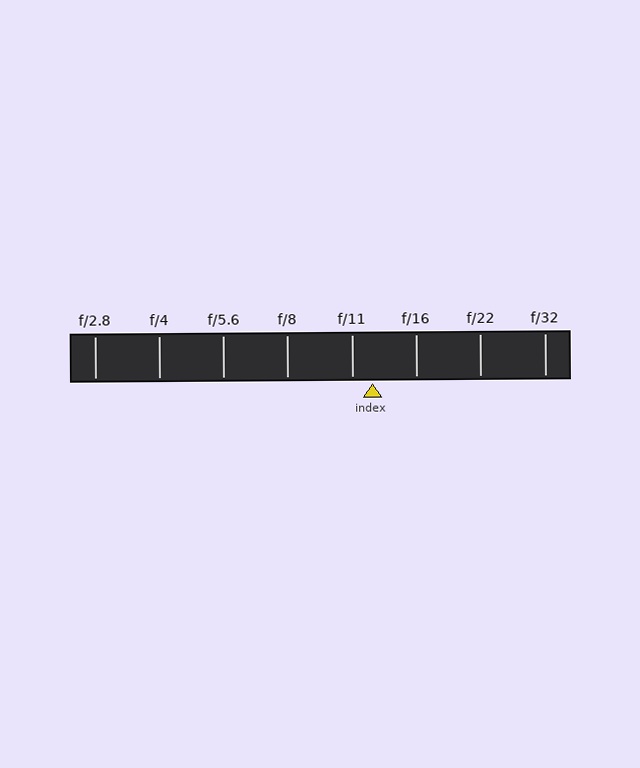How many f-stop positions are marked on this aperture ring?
There are 8 f-stop positions marked.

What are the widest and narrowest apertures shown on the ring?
The widest aperture shown is f/2.8 and the narrowest is f/32.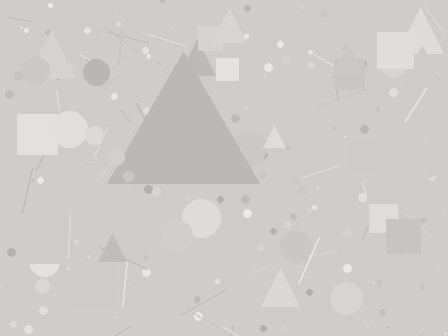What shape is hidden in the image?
A triangle is hidden in the image.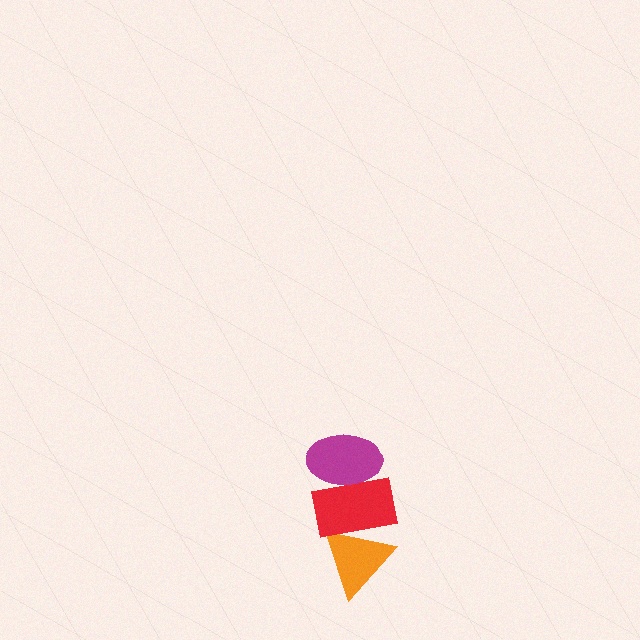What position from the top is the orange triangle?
The orange triangle is 3rd from the top.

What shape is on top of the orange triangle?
The red rectangle is on top of the orange triangle.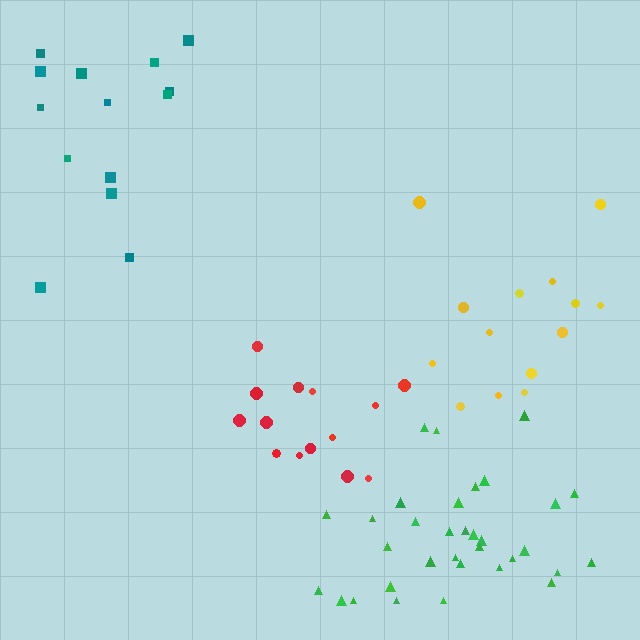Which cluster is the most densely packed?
Red.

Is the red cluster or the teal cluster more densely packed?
Red.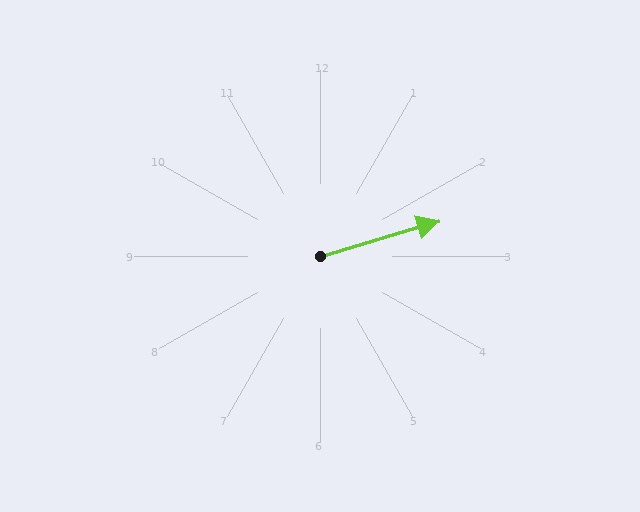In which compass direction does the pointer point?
East.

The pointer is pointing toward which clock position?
Roughly 2 o'clock.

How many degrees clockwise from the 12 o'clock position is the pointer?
Approximately 74 degrees.